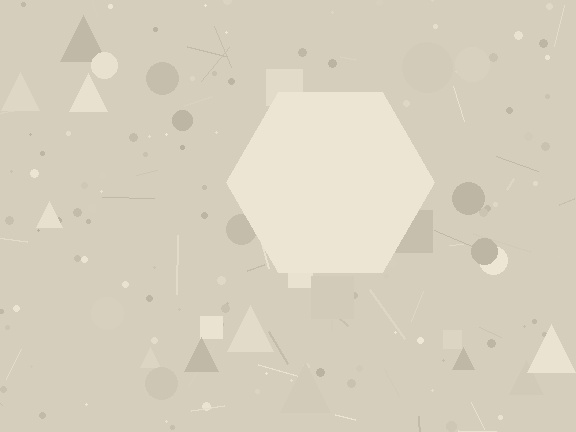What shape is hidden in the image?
A hexagon is hidden in the image.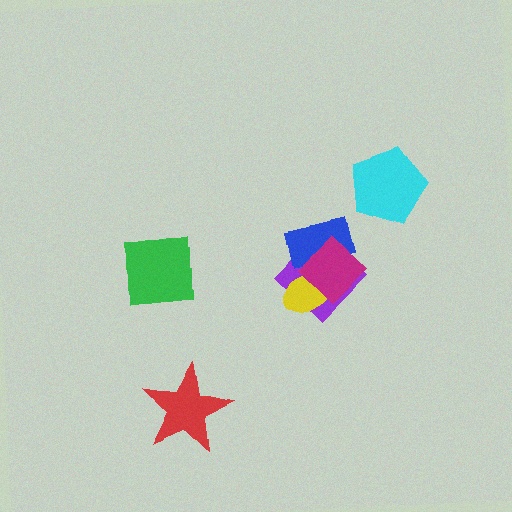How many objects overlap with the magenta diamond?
3 objects overlap with the magenta diamond.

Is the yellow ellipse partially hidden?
Yes, it is partially covered by another shape.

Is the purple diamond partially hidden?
Yes, it is partially covered by another shape.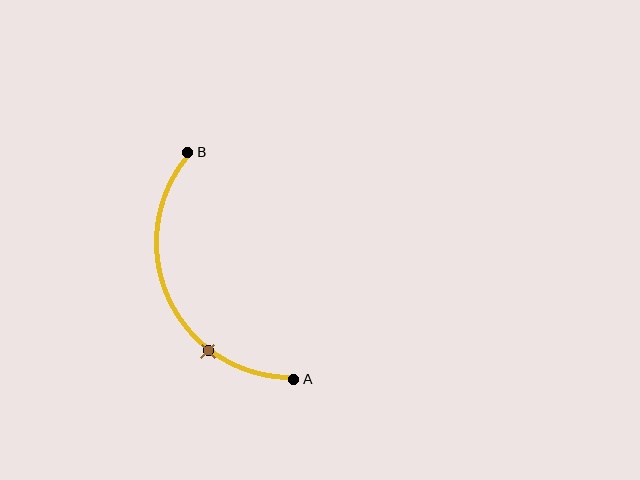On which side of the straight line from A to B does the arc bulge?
The arc bulges to the left of the straight line connecting A and B.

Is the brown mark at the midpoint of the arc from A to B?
No. The brown mark lies on the arc but is closer to endpoint A. The arc midpoint would be at the point on the curve equidistant along the arc from both A and B.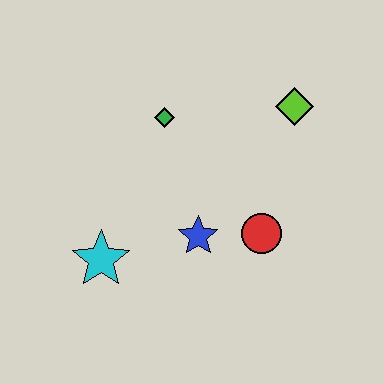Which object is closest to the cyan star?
The blue star is closest to the cyan star.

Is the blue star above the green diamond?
No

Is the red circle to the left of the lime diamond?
Yes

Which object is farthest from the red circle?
The cyan star is farthest from the red circle.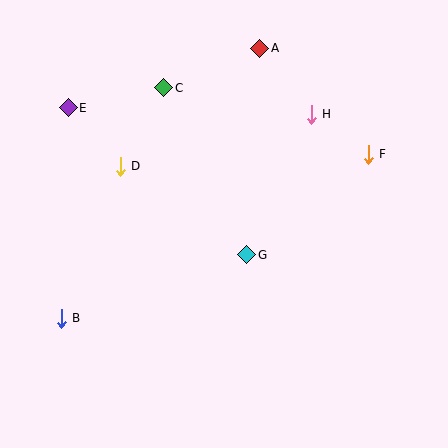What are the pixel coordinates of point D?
Point D is at (120, 166).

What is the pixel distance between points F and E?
The distance between F and E is 304 pixels.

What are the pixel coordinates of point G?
Point G is at (247, 255).